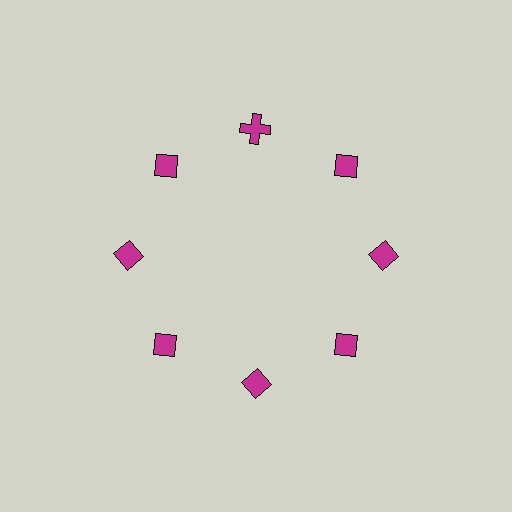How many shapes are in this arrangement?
There are 8 shapes arranged in a ring pattern.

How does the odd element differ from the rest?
It has a different shape: cross instead of diamond.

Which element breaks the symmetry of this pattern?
The magenta cross at roughly the 12 o'clock position breaks the symmetry. All other shapes are magenta diamonds.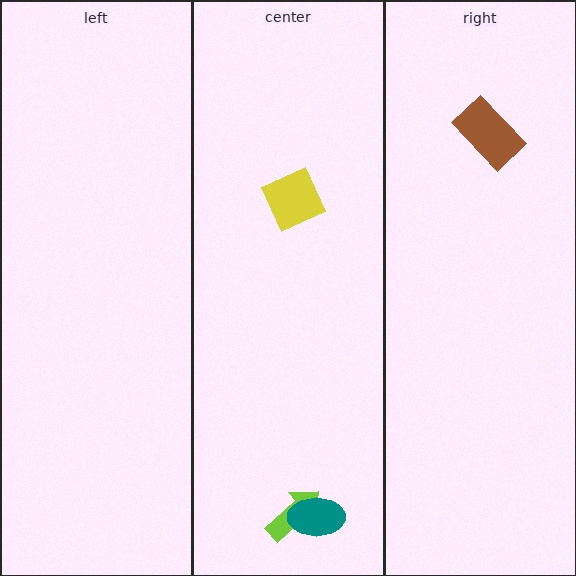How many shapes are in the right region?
1.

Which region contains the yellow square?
The center region.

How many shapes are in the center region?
3.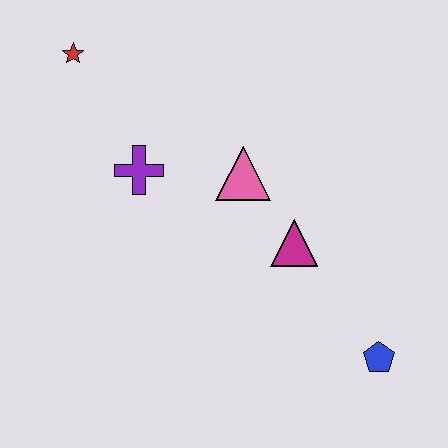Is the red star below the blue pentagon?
No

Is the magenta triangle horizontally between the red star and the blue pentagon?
Yes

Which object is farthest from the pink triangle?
The blue pentagon is farthest from the pink triangle.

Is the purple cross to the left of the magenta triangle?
Yes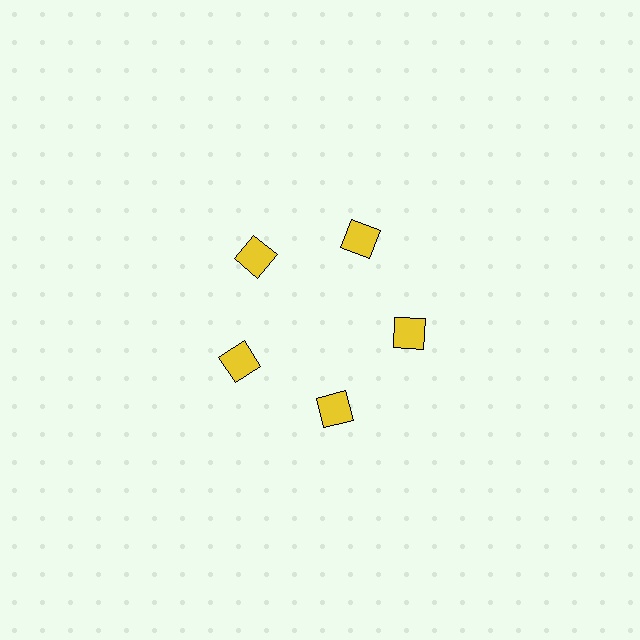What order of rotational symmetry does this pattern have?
This pattern has 5-fold rotational symmetry.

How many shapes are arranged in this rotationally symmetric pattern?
There are 5 shapes, arranged in 5 groups of 1.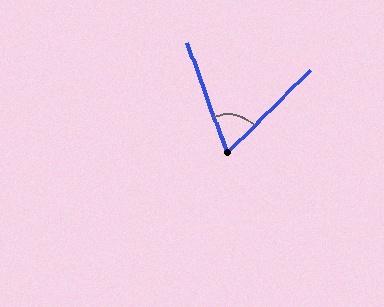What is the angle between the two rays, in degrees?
Approximately 65 degrees.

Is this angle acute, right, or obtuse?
It is acute.